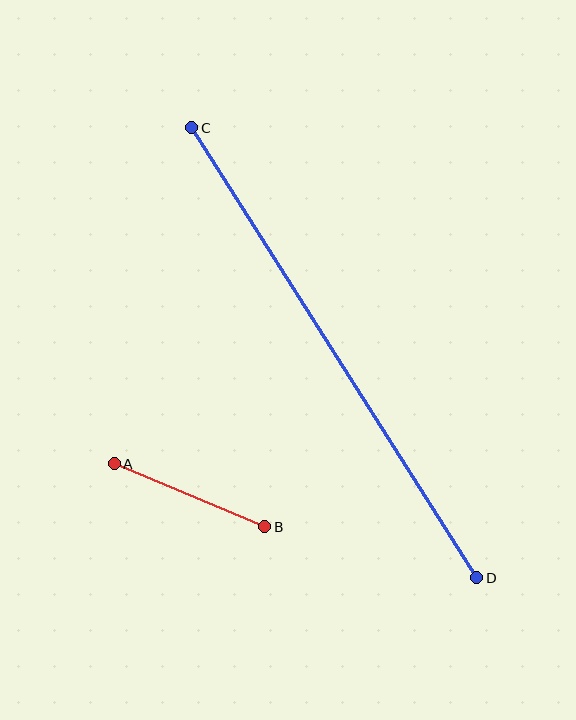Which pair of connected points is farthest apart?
Points C and D are farthest apart.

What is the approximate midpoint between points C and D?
The midpoint is at approximately (334, 353) pixels.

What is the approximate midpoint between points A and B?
The midpoint is at approximately (189, 495) pixels.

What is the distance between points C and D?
The distance is approximately 533 pixels.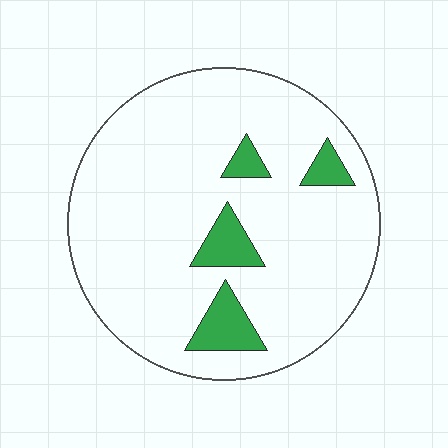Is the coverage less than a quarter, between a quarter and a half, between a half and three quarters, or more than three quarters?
Less than a quarter.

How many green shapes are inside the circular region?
4.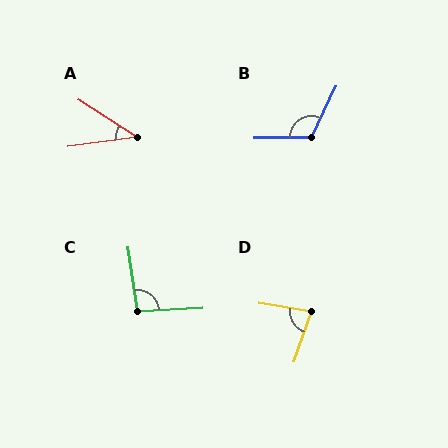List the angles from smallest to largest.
A (40°), D (79°), C (95°), B (116°).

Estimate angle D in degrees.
Approximately 79 degrees.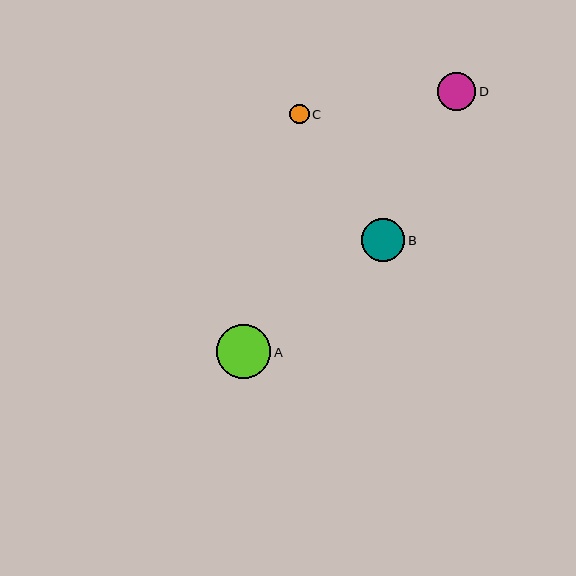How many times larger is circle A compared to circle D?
Circle A is approximately 1.4 times the size of circle D.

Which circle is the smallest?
Circle C is the smallest with a size of approximately 19 pixels.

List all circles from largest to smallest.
From largest to smallest: A, B, D, C.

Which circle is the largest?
Circle A is the largest with a size of approximately 54 pixels.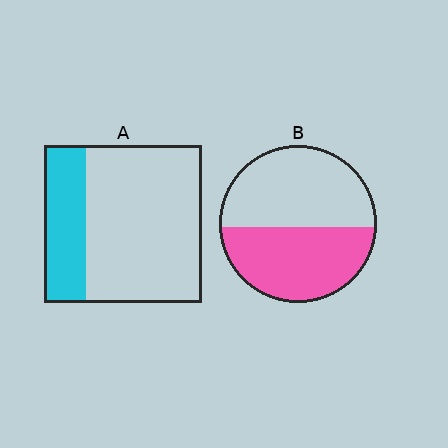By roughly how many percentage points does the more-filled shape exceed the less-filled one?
By roughly 20 percentage points (B over A).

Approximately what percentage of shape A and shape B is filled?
A is approximately 25% and B is approximately 50%.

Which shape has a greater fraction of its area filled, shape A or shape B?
Shape B.